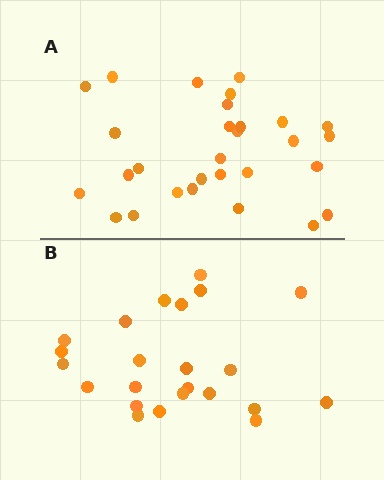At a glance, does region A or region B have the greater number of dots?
Region A (the top region) has more dots.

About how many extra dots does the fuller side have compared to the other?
Region A has about 6 more dots than region B.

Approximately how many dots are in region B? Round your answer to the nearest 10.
About 20 dots. (The exact count is 23, which rounds to 20.)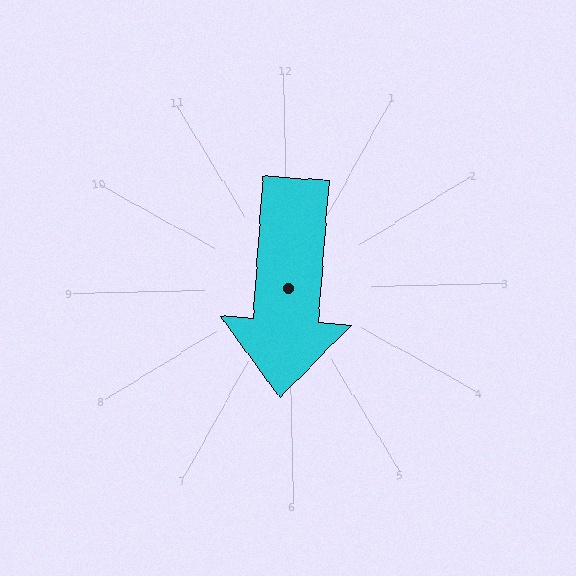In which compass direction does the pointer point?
South.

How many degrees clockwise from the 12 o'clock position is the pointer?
Approximately 185 degrees.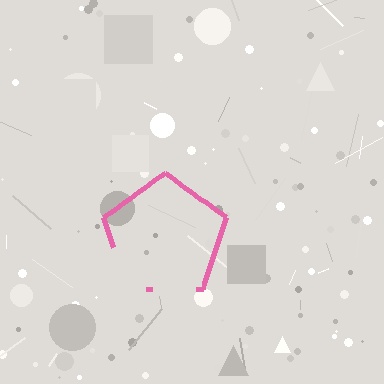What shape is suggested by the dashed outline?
The dashed outline suggests a pentagon.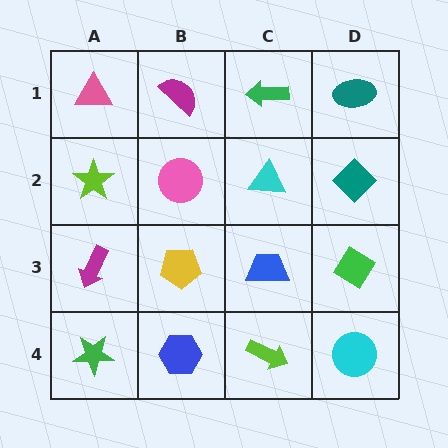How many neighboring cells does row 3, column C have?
4.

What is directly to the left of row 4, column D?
A lime arrow.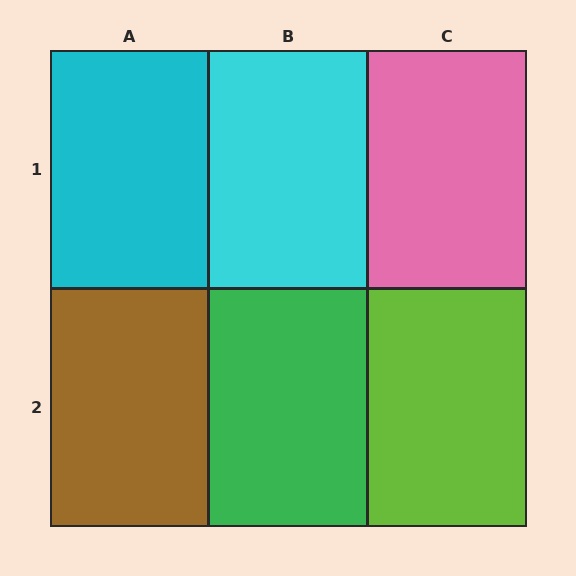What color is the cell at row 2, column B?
Green.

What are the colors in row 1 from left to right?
Cyan, cyan, pink.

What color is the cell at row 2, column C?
Lime.